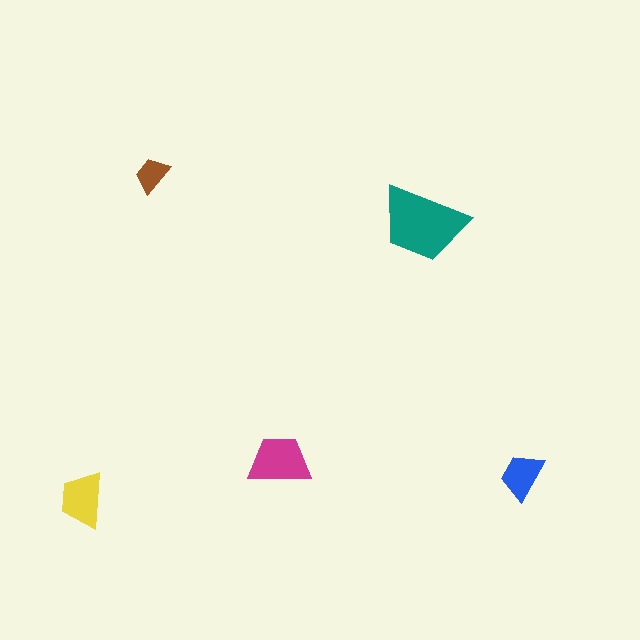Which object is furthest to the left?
The yellow trapezoid is leftmost.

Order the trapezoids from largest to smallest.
the teal one, the magenta one, the yellow one, the blue one, the brown one.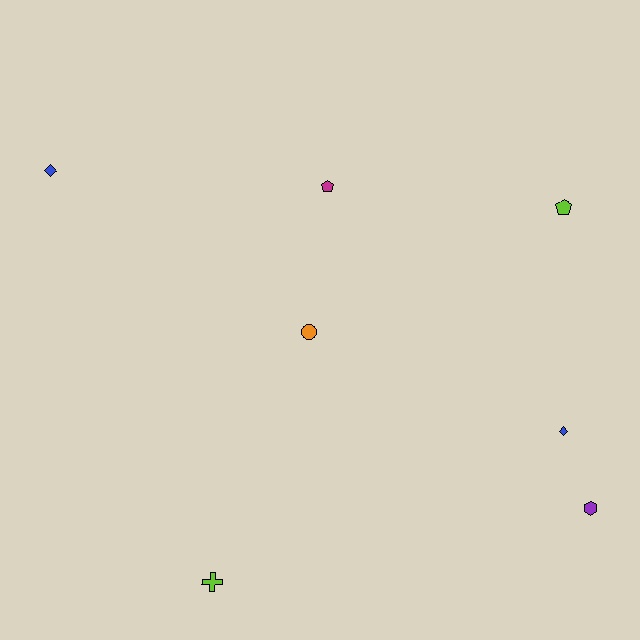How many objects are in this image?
There are 7 objects.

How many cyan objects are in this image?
There are no cyan objects.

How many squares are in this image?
There are no squares.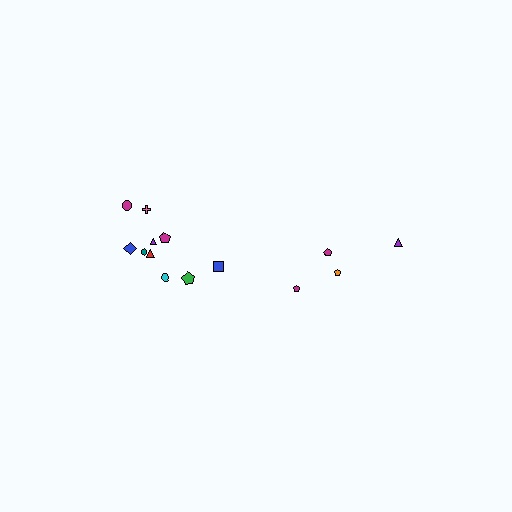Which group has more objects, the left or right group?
The left group.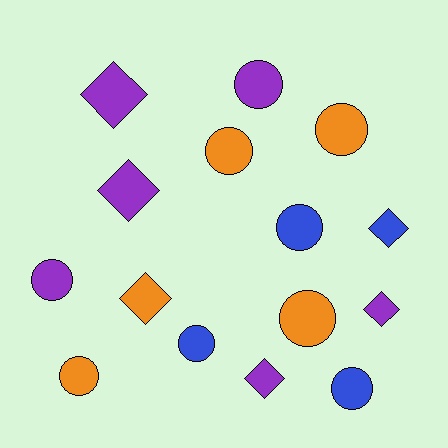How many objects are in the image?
There are 15 objects.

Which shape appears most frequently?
Circle, with 9 objects.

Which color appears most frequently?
Purple, with 6 objects.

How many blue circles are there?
There are 3 blue circles.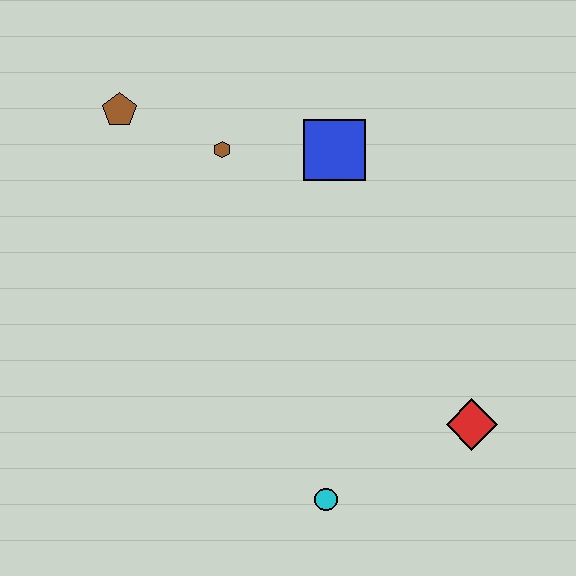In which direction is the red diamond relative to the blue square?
The red diamond is below the blue square.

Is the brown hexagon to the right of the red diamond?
No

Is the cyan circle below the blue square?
Yes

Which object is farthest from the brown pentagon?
The red diamond is farthest from the brown pentagon.